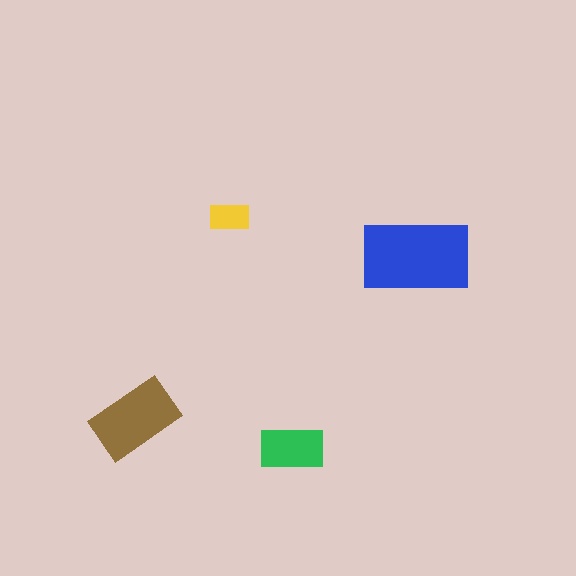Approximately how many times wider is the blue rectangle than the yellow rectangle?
About 2.5 times wider.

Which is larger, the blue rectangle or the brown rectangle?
The blue one.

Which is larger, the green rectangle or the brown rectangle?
The brown one.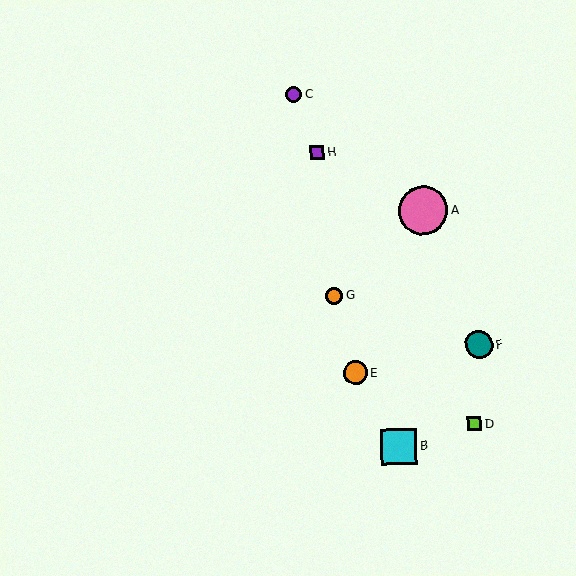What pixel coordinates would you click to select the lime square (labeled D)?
Click at (474, 424) to select the lime square D.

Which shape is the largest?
The pink circle (labeled A) is the largest.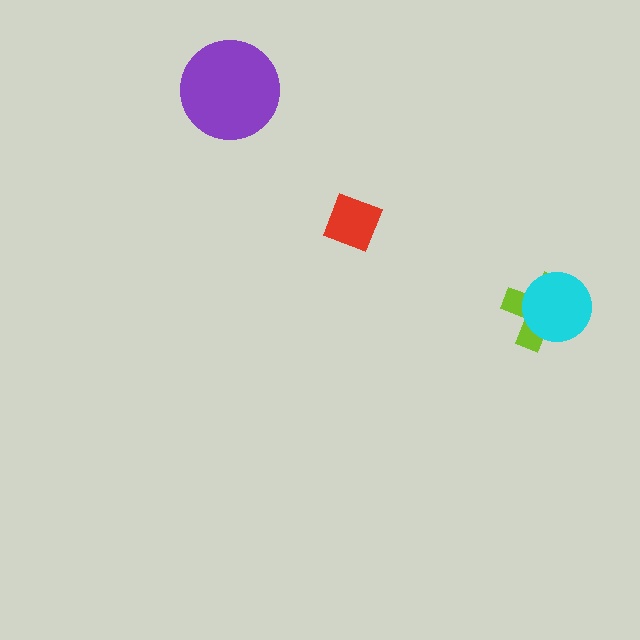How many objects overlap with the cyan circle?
1 object overlaps with the cyan circle.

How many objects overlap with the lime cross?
1 object overlaps with the lime cross.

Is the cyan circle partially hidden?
No, no other shape covers it.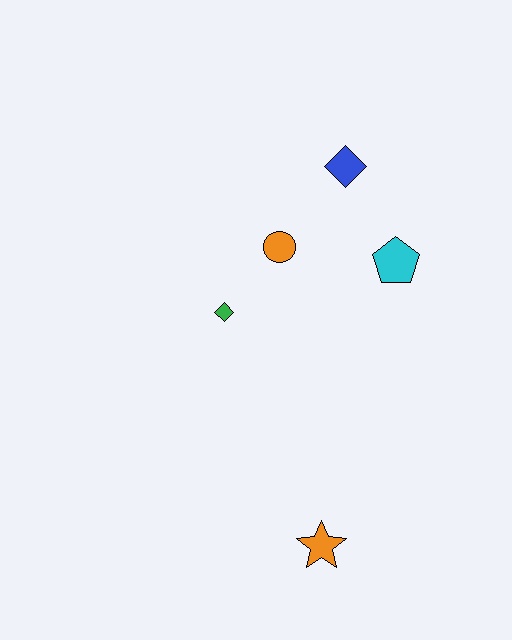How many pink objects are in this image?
There are no pink objects.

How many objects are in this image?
There are 5 objects.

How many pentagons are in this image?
There is 1 pentagon.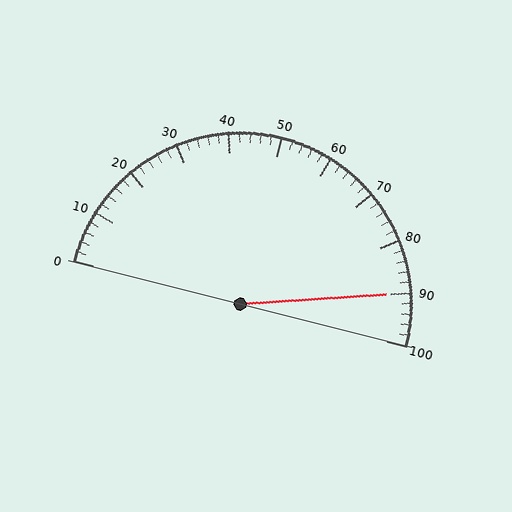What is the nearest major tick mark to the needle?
The nearest major tick mark is 90.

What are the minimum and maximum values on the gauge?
The gauge ranges from 0 to 100.